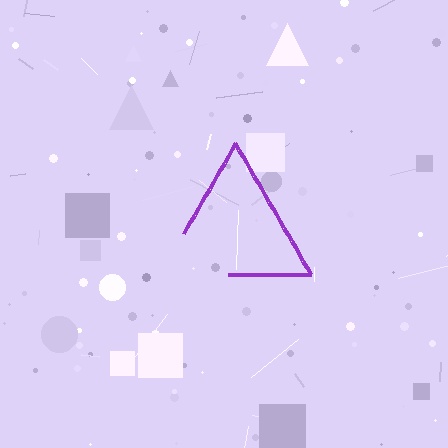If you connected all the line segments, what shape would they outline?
They would outline a triangle.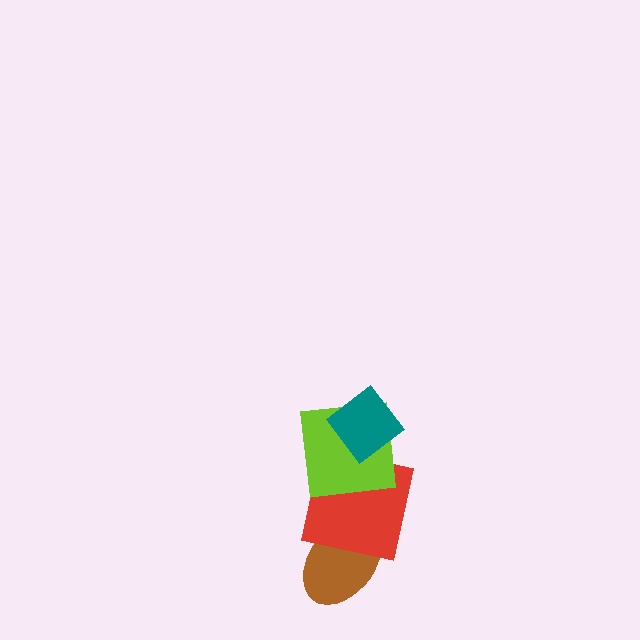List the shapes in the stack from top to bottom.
From top to bottom: the teal diamond, the lime square, the red square, the brown ellipse.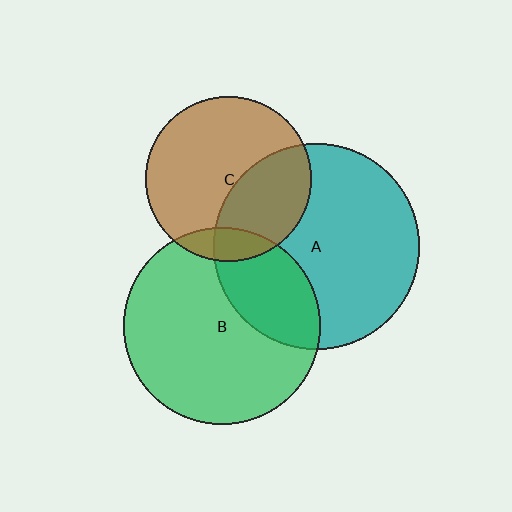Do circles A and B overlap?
Yes.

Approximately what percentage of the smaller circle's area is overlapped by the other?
Approximately 30%.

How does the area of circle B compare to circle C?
Approximately 1.4 times.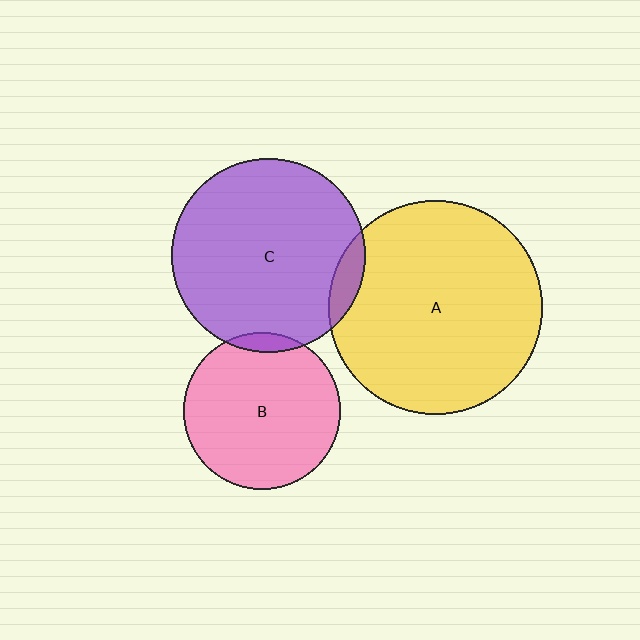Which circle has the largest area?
Circle A (yellow).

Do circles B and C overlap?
Yes.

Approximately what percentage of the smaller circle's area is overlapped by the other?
Approximately 5%.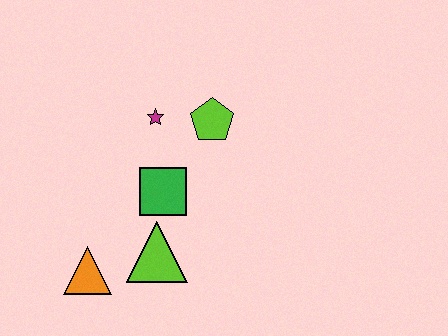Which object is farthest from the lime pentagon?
The orange triangle is farthest from the lime pentagon.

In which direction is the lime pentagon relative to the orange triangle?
The lime pentagon is above the orange triangle.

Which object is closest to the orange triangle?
The lime triangle is closest to the orange triangle.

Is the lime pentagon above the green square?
Yes